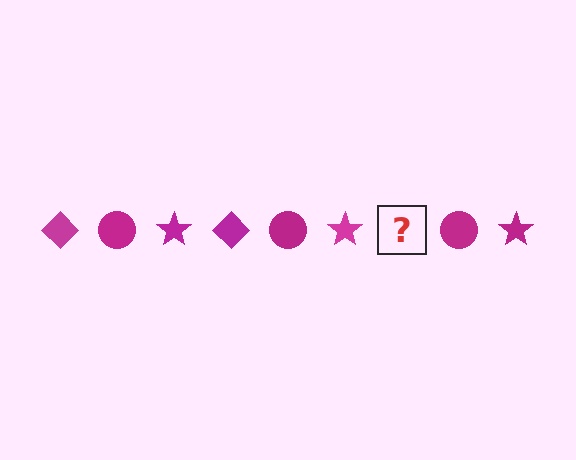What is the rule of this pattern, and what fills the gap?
The rule is that the pattern cycles through diamond, circle, star shapes in magenta. The gap should be filled with a magenta diamond.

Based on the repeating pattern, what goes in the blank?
The blank should be a magenta diamond.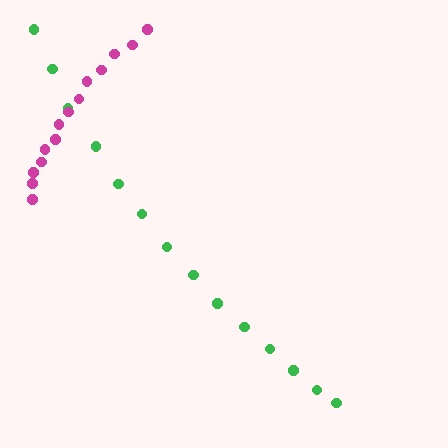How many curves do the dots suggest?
There are 2 distinct paths.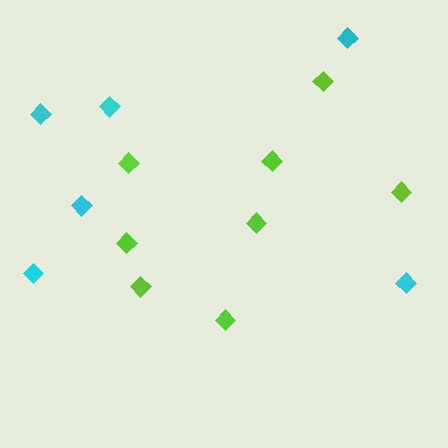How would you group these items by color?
There are 2 groups: one group of lime diamonds (8) and one group of cyan diamonds (6).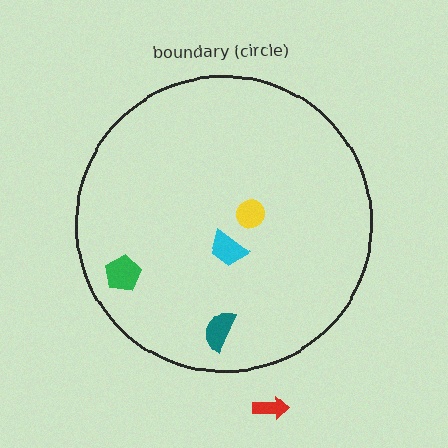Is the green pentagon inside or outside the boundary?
Inside.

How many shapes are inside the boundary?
4 inside, 1 outside.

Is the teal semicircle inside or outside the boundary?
Inside.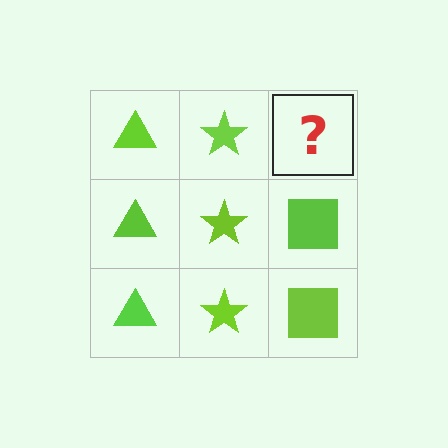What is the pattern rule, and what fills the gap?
The rule is that each column has a consistent shape. The gap should be filled with a lime square.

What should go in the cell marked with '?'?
The missing cell should contain a lime square.